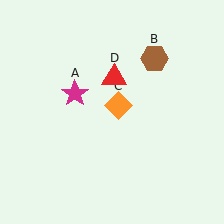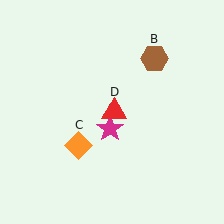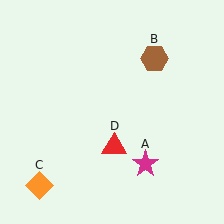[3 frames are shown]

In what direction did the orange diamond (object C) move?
The orange diamond (object C) moved down and to the left.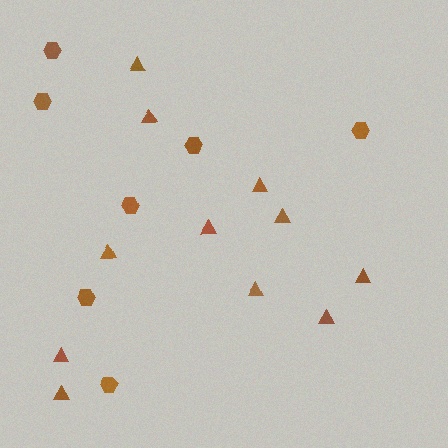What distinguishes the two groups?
There are 2 groups: one group of hexagons (7) and one group of triangles (11).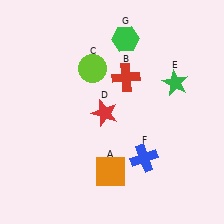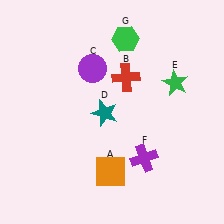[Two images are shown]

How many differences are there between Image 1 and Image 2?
There are 3 differences between the two images.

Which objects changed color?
C changed from lime to purple. D changed from red to teal. F changed from blue to purple.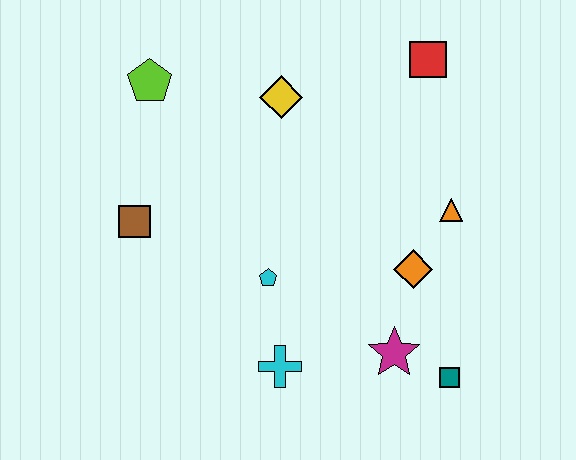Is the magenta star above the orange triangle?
No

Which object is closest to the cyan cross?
The cyan pentagon is closest to the cyan cross.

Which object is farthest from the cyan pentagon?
The red square is farthest from the cyan pentagon.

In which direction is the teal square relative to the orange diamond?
The teal square is below the orange diamond.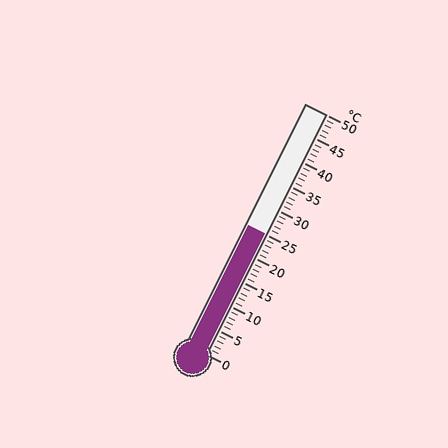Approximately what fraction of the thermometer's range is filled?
The thermometer is filled to approximately 50% of its range.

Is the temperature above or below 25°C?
The temperature is at 25°C.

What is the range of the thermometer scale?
The thermometer scale ranges from 0°C to 50°C.